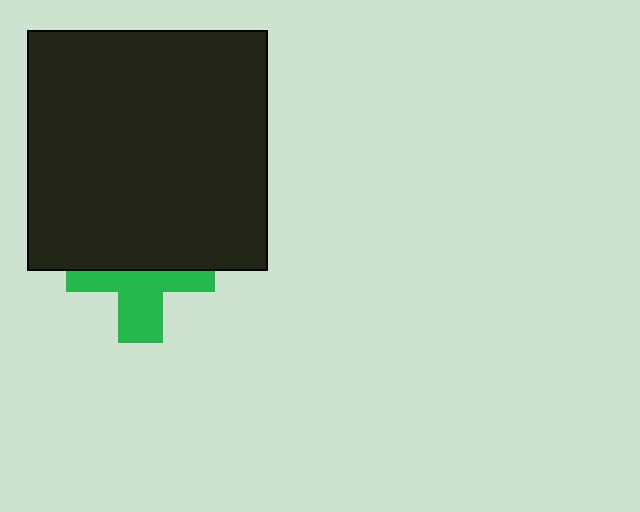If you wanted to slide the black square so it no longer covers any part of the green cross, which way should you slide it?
Slide it up — that is the most direct way to separate the two shapes.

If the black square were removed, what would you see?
You would see the complete green cross.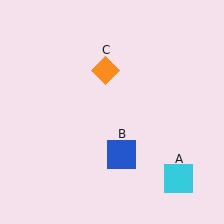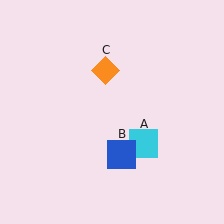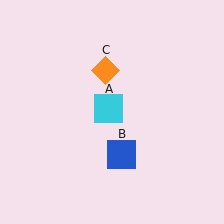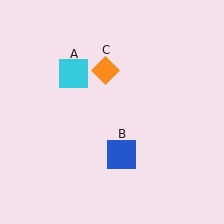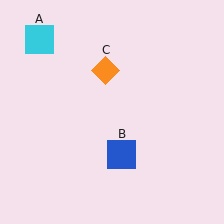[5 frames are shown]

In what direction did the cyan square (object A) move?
The cyan square (object A) moved up and to the left.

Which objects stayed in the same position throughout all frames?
Blue square (object B) and orange diamond (object C) remained stationary.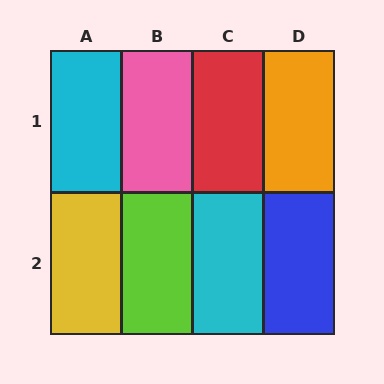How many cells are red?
1 cell is red.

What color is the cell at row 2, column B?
Lime.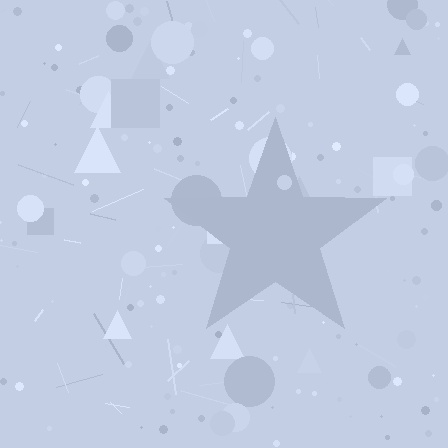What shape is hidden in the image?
A star is hidden in the image.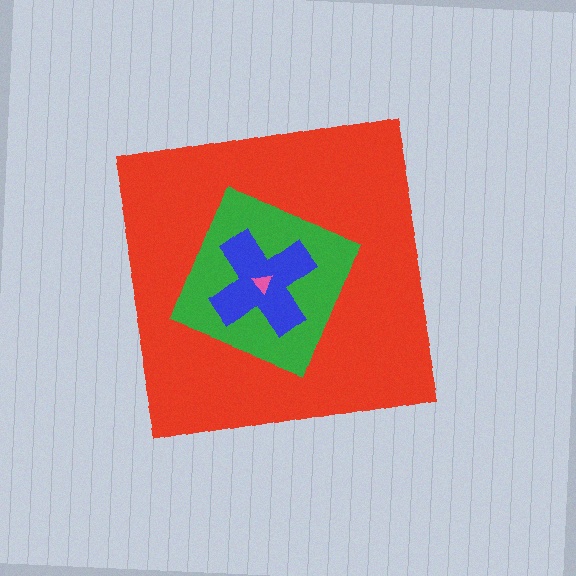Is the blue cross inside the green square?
Yes.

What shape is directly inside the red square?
The green square.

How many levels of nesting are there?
4.